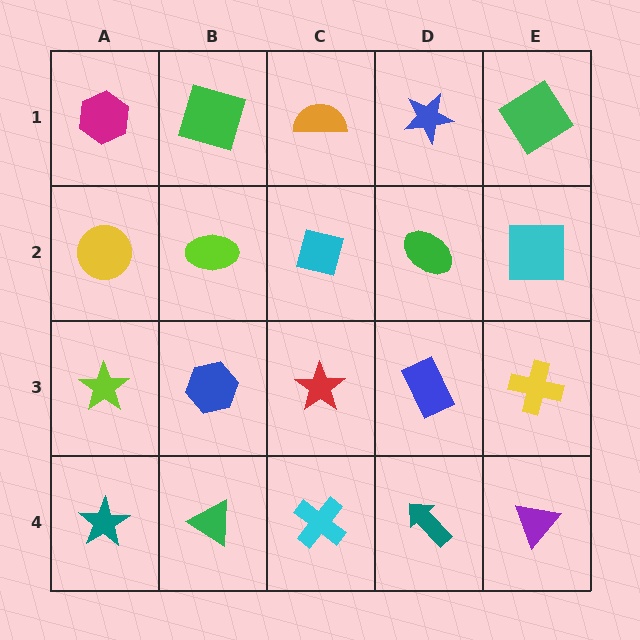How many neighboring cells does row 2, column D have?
4.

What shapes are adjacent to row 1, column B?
A lime ellipse (row 2, column B), a magenta hexagon (row 1, column A), an orange semicircle (row 1, column C).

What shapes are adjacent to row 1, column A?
A yellow circle (row 2, column A), a green square (row 1, column B).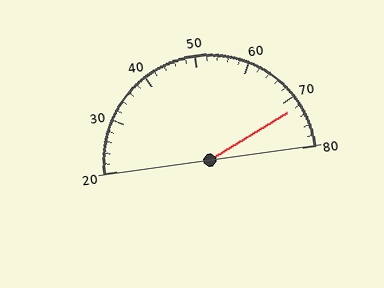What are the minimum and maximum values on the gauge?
The gauge ranges from 20 to 80.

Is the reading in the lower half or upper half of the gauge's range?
The reading is in the upper half of the range (20 to 80).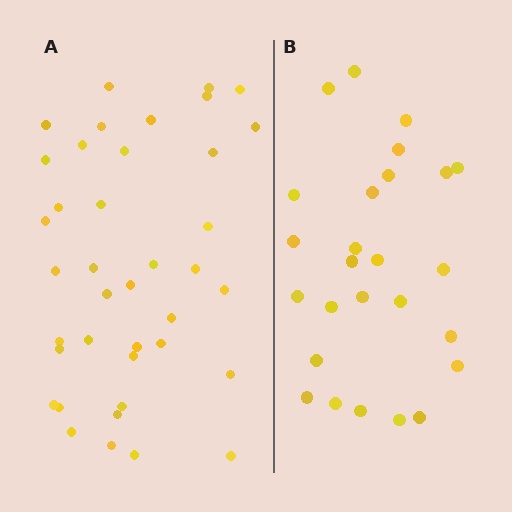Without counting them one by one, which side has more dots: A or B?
Region A (the left region) has more dots.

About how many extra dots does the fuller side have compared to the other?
Region A has approximately 15 more dots than region B.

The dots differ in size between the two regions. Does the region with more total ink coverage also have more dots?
No. Region B has more total ink coverage because its dots are larger, but region A actually contains more individual dots. Total area can be misleading — the number of items is what matters here.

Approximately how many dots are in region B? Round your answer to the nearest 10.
About 30 dots. (The exact count is 26, which rounds to 30.)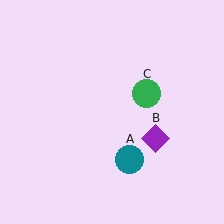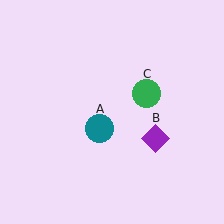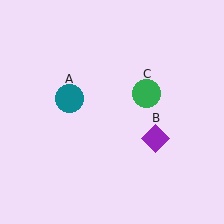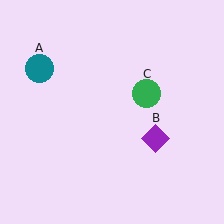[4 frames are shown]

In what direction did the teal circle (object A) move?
The teal circle (object A) moved up and to the left.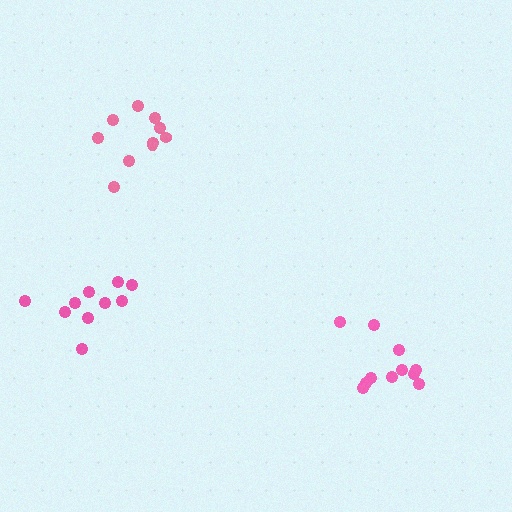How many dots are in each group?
Group 1: 10 dots, Group 2: 11 dots, Group 3: 10 dots (31 total).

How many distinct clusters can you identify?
There are 3 distinct clusters.